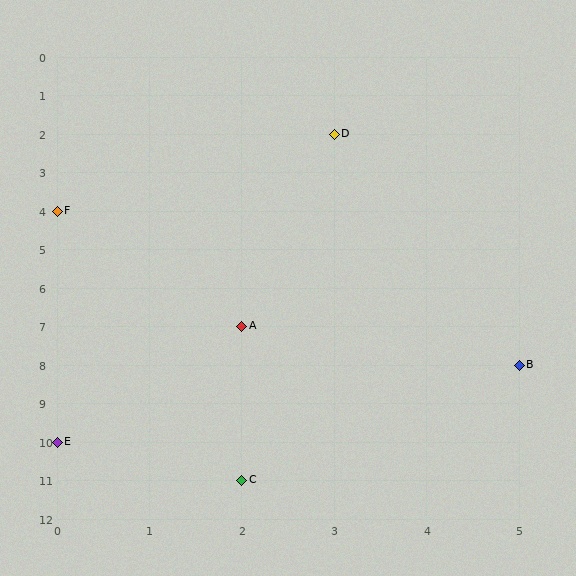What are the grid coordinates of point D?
Point D is at grid coordinates (3, 2).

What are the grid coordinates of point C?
Point C is at grid coordinates (2, 11).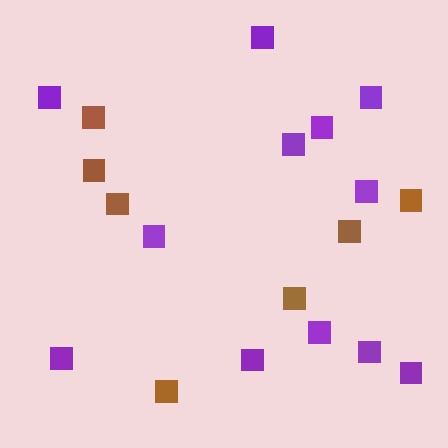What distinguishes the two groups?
There are 2 groups: one group of brown squares (7) and one group of purple squares (12).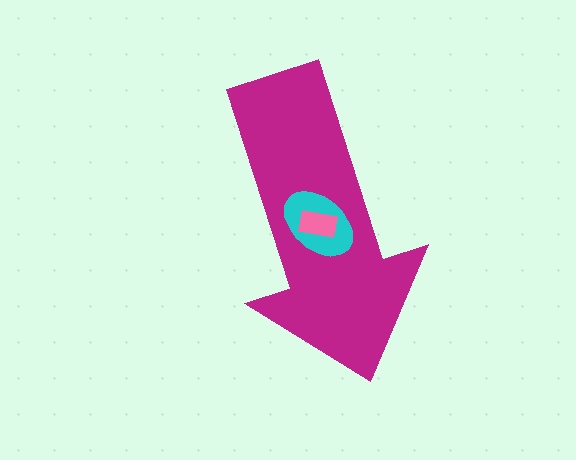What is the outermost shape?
The magenta arrow.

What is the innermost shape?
The pink rectangle.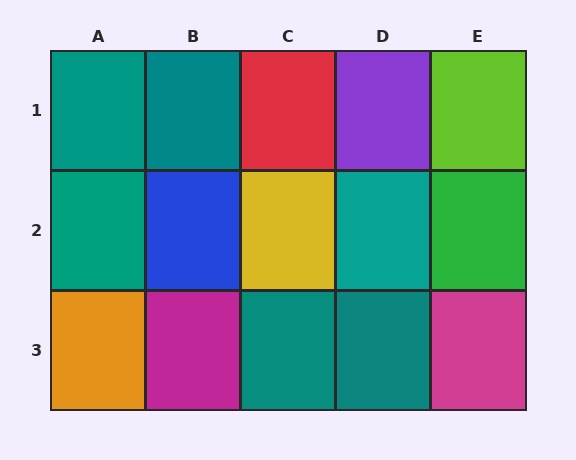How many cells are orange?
1 cell is orange.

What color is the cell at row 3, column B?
Magenta.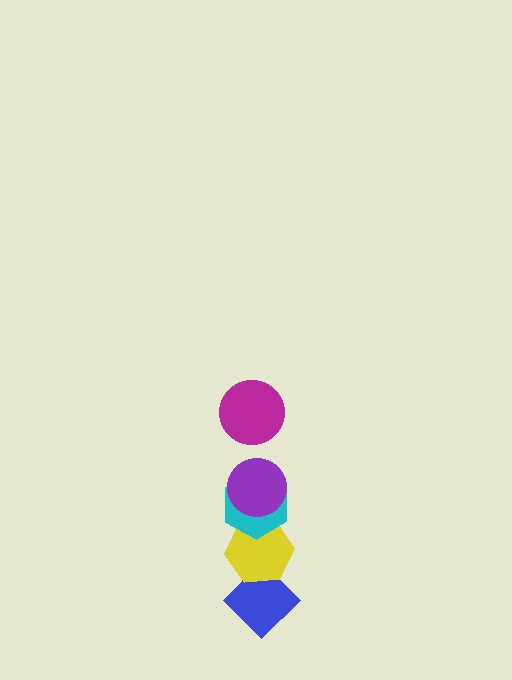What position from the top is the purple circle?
The purple circle is 2nd from the top.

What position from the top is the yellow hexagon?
The yellow hexagon is 4th from the top.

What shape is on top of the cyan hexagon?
The purple circle is on top of the cyan hexagon.